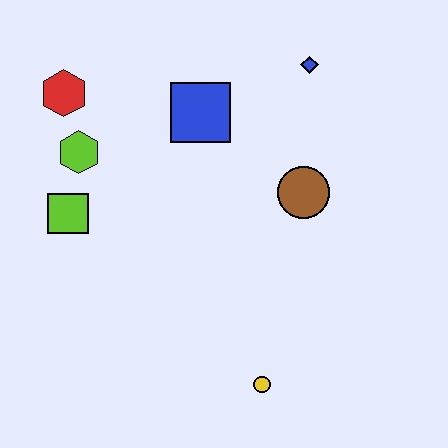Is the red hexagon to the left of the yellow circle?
Yes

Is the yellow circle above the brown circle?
No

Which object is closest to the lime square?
The lime hexagon is closest to the lime square.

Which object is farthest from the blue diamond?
The yellow circle is farthest from the blue diamond.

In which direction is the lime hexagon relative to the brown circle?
The lime hexagon is to the left of the brown circle.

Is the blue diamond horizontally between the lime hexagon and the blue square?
No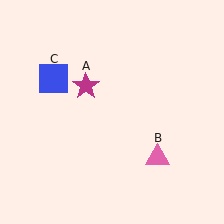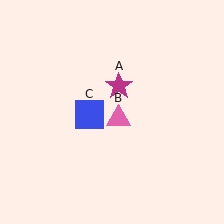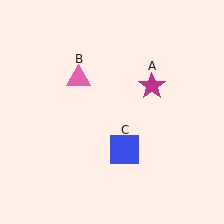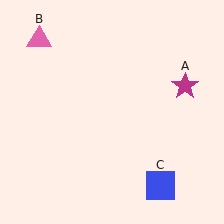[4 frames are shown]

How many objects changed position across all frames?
3 objects changed position: magenta star (object A), pink triangle (object B), blue square (object C).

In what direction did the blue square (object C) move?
The blue square (object C) moved down and to the right.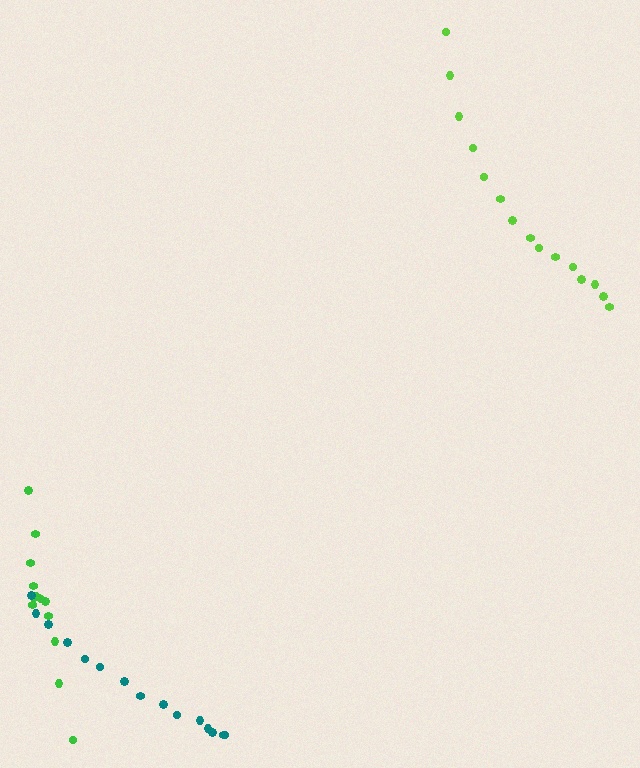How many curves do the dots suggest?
There are 3 distinct paths.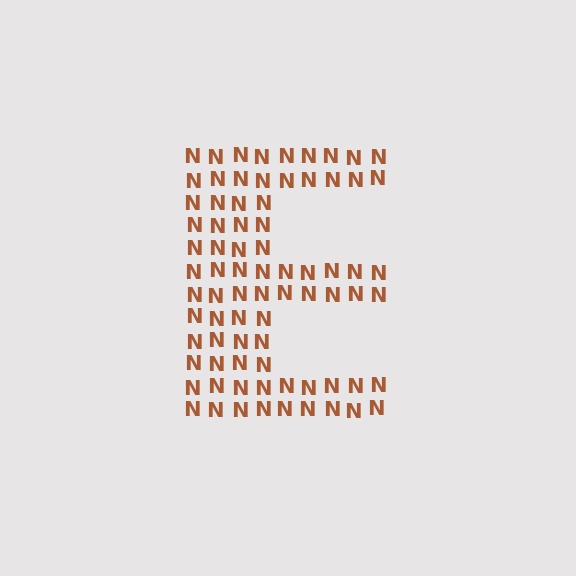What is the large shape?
The large shape is the letter E.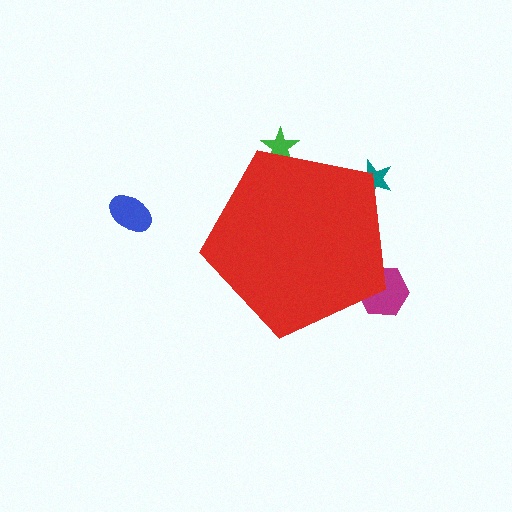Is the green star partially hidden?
Yes, the green star is partially hidden behind the red pentagon.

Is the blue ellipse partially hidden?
No, the blue ellipse is fully visible.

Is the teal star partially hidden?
Yes, the teal star is partially hidden behind the red pentagon.